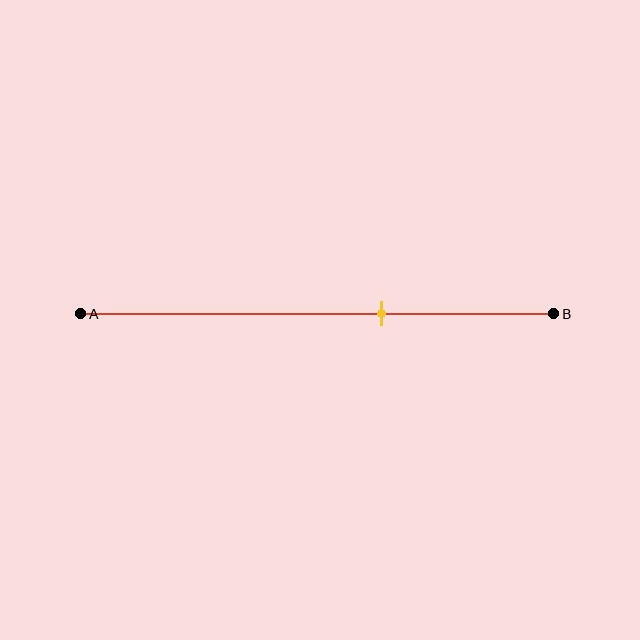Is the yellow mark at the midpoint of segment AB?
No, the mark is at about 65% from A, not at the 50% midpoint.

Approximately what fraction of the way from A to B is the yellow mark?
The yellow mark is approximately 65% of the way from A to B.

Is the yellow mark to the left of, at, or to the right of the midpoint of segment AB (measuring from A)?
The yellow mark is to the right of the midpoint of segment AB.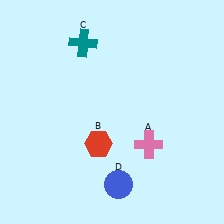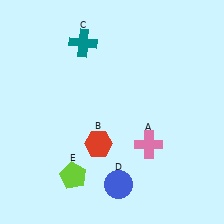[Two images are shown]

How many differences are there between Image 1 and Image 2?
There is 1 difference between the two images.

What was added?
A lime pentagon (E) was added in Image 2.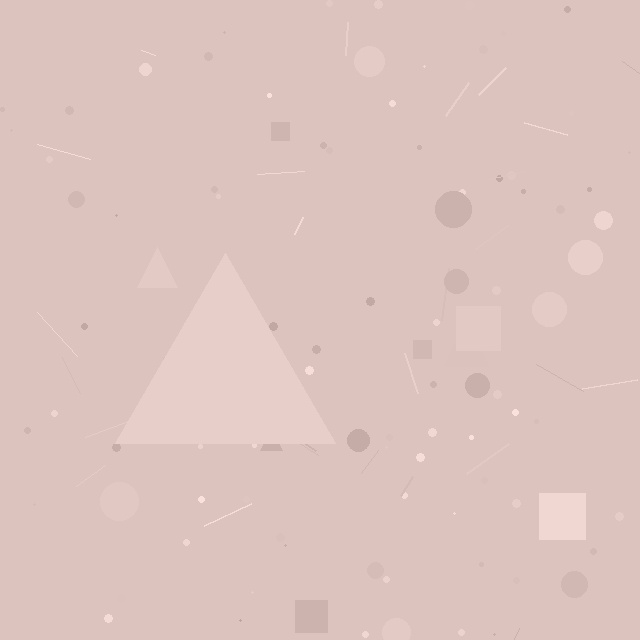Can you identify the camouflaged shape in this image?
The camouflaged shape is a triangle.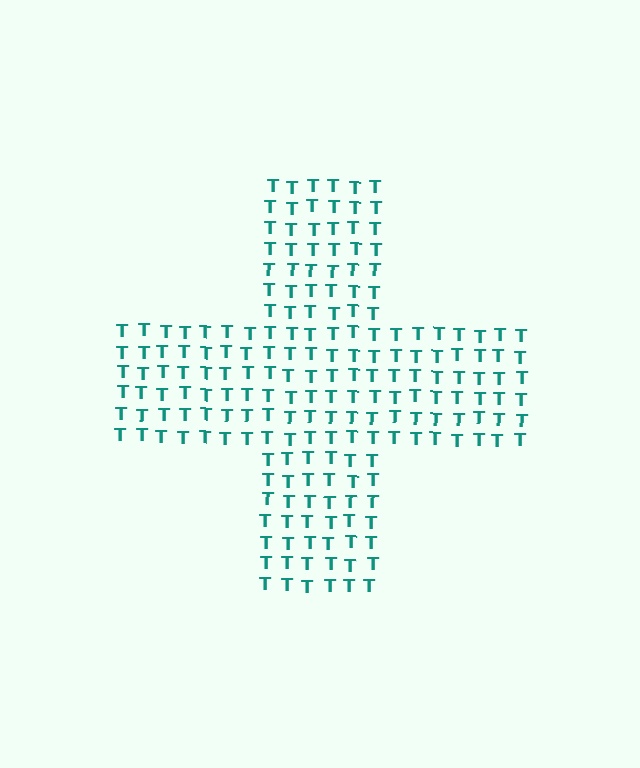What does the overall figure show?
The overall figure shows a cross.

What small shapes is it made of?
It is made of small letter T's.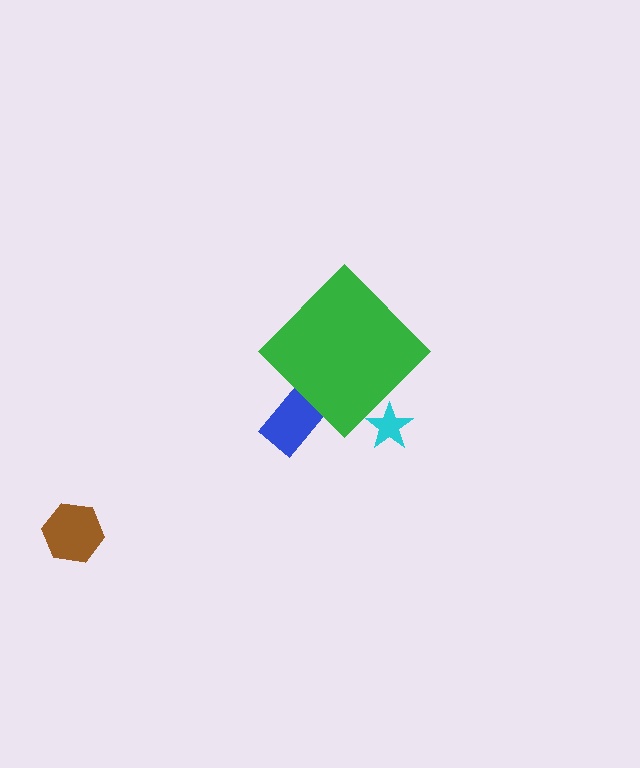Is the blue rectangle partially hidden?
Yes, the blue rectangle is partially hidden behind the green diamond.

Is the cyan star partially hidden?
Yes, the cyan star is partially hidden behind the green diamond.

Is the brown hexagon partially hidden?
No, the brown hexagon is fully visible.